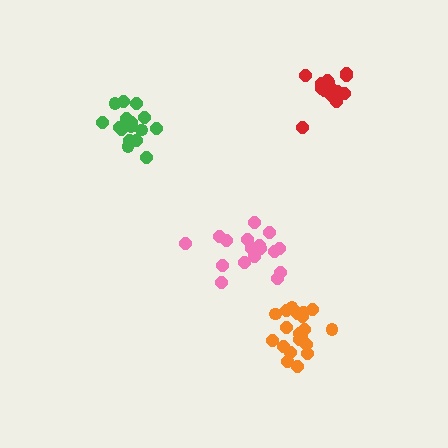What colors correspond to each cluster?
The clusters are colored: pink, red, orange, green.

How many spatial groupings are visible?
There are 4 spatial groupings.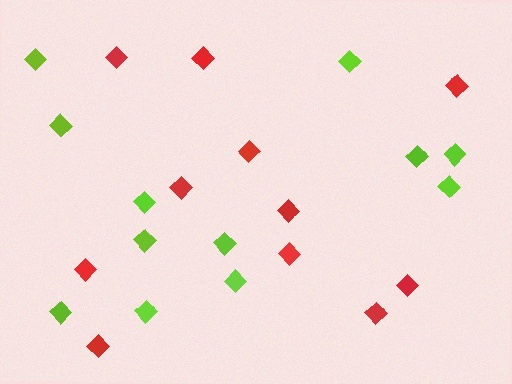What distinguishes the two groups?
There are 2 groups: one group of lime diamonds (12) and one group of red diamonds (11).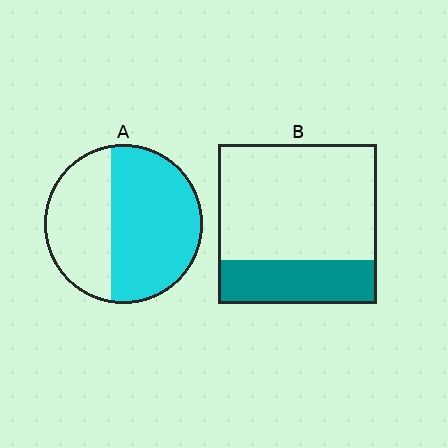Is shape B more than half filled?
No.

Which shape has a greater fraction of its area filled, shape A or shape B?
Shape A.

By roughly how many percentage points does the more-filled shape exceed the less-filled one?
By roughly 30 percentage points (A over B).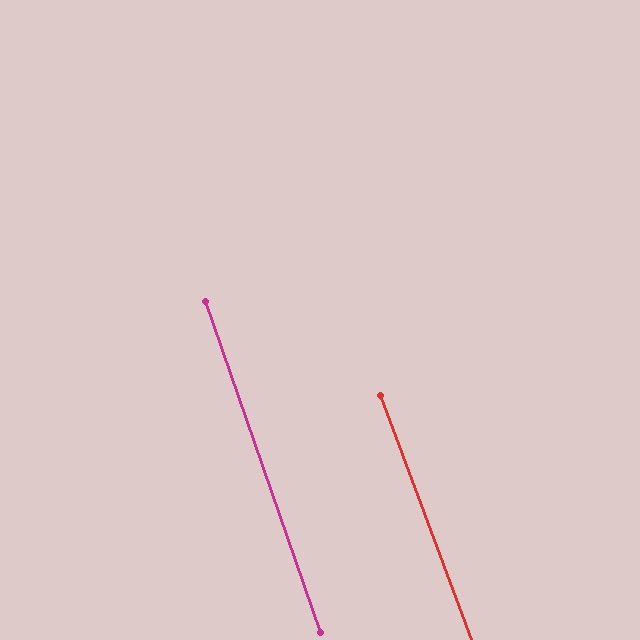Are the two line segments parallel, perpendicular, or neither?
Parallel — their directions differ by only 1.2°.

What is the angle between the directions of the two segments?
Approximately 1 degree.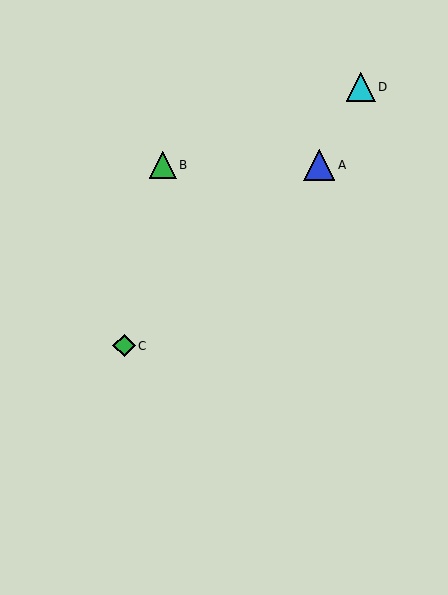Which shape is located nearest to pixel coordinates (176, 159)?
The green triangle (labeled B) at (163, 165) is nearest to that location.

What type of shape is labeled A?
Shape A is a blue triangle.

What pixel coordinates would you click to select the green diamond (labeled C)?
Click at (124, 346) to select the green diamond C.